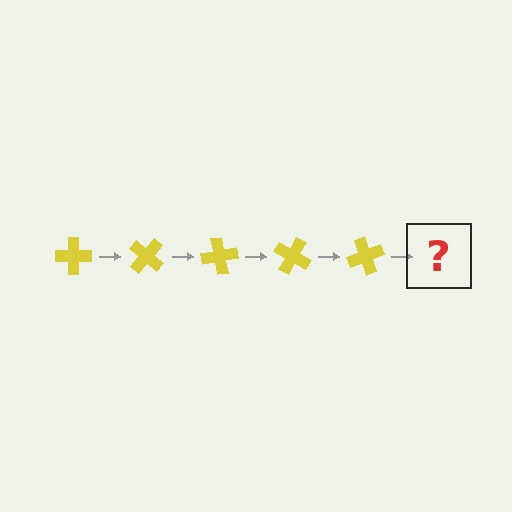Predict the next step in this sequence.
The next step is a yellow cross rotated 200 degrees.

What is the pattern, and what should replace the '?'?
The pattern is that the cross rotates 40 degrees each step. The '?' should be a yellow cross rotated 200 degrees.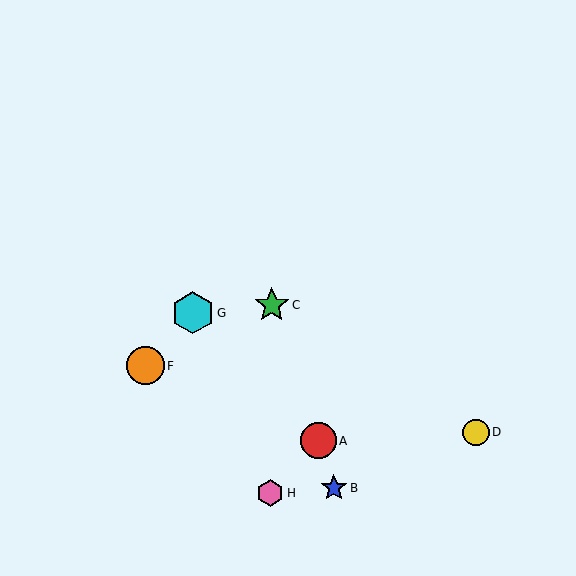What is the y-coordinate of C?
Object C is at y≈305.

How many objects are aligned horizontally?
2 objects (E, F) are aligned horizontally.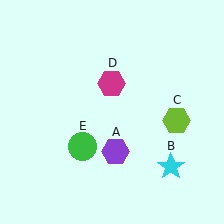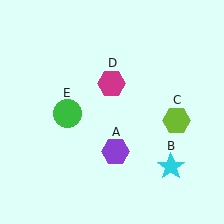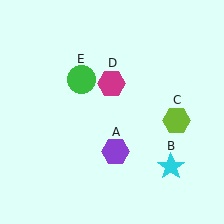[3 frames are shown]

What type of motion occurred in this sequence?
The green circle (object E) rotated clockwise around the center of the scene.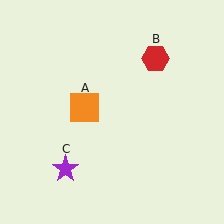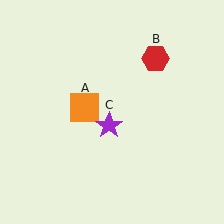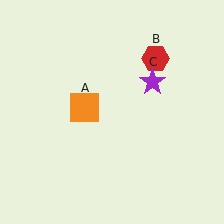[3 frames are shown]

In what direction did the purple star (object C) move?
The purple star (object C) moved up and to the right.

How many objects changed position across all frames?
1 object changed position: purple star (object C).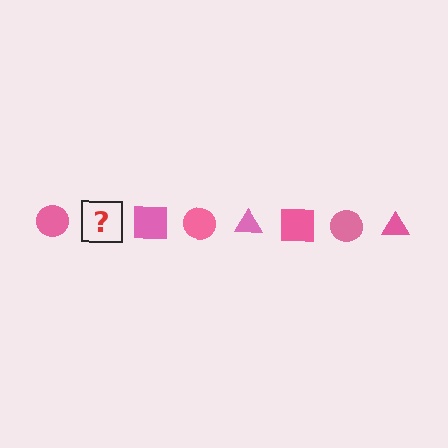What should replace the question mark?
The question mark should be replaced with a pink triangle.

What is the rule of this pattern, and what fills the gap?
The rule is that the pattern cycles through circle, triangle, square shapes in pink. The gap should be filled with a pink triangle.